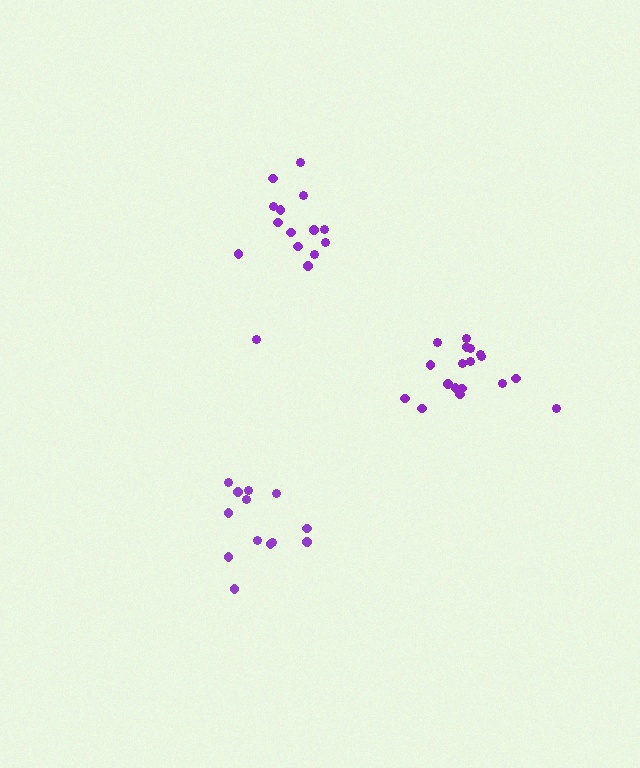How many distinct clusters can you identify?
There are 3 distinct clusters.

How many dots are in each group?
Group 1: 15 dots, Group 2: 18 dots, Group 3: 13 dots (46 total).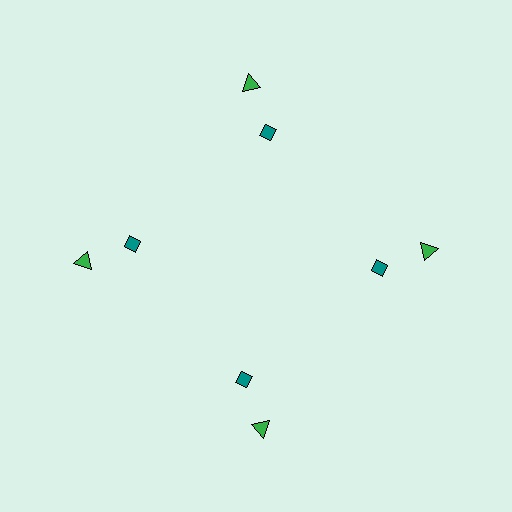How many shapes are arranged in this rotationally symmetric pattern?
There are 8 shapes, arranged in 4 groups of 2.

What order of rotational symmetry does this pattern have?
This pattern has 4-fold rotational symmetry.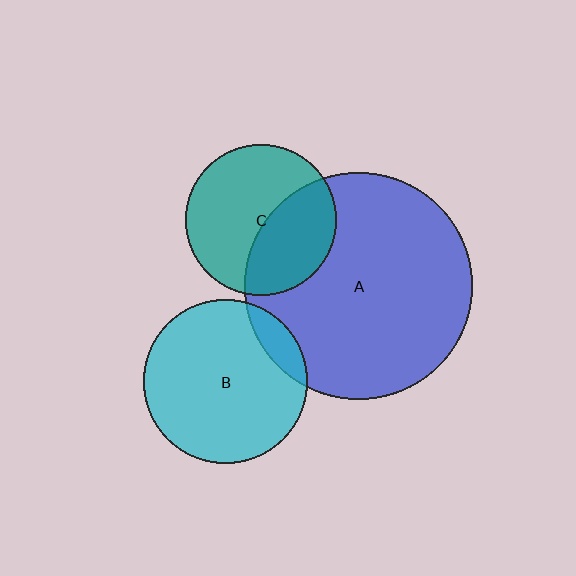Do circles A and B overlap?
Yes.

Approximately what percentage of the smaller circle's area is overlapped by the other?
Approximately 10%.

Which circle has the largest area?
Circle A (blue).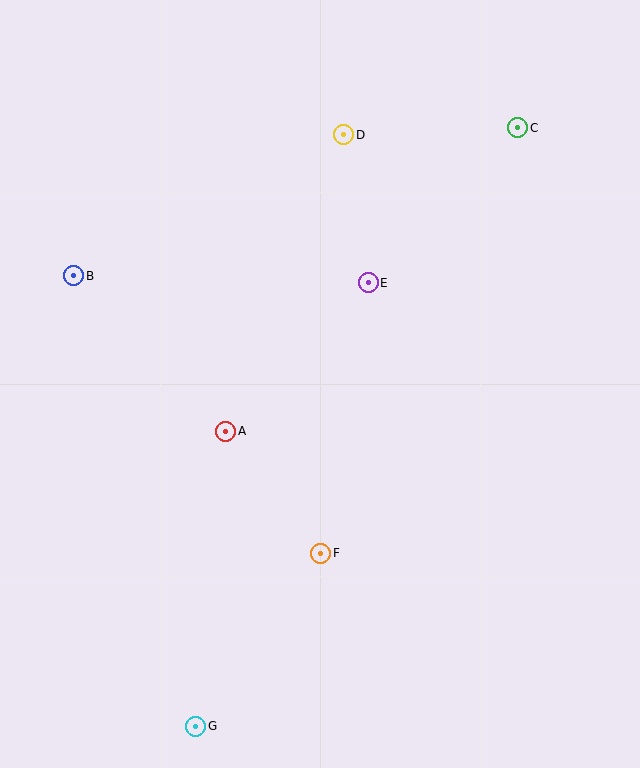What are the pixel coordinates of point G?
Point G is at (196, 726).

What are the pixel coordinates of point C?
Point C is at (518, 128).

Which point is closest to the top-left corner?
Point B is closest to the top-left corner.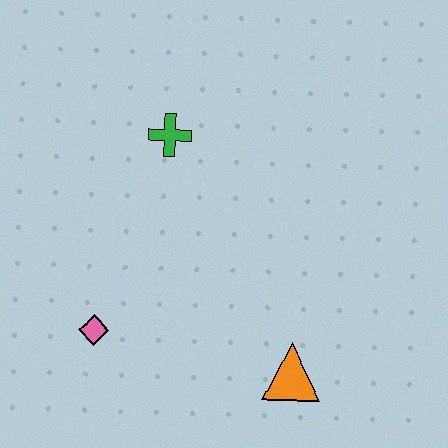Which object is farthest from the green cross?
The orange triangle is farthest from the green cross.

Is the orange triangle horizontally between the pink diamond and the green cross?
No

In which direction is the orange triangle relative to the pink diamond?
The orange triangle is to the right of the pink diamond.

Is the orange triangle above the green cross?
No